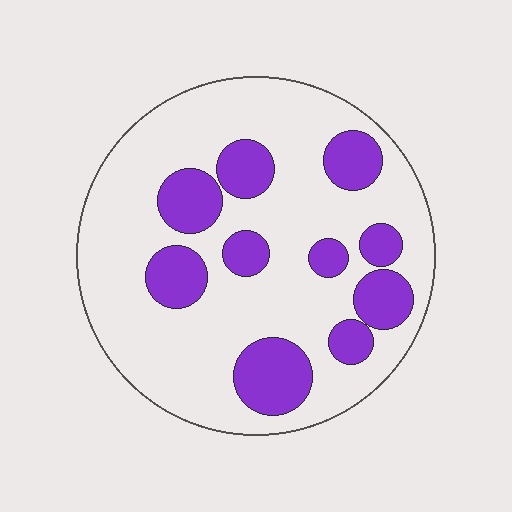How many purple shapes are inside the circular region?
10.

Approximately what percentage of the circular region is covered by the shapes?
Approximately 25%.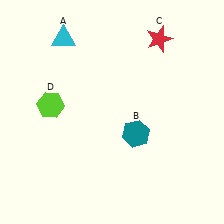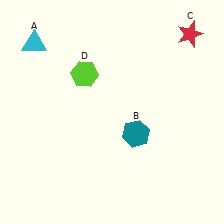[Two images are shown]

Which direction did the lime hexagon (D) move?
The lime hexagon (D) moved right.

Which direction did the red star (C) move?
The red star (C) moved right.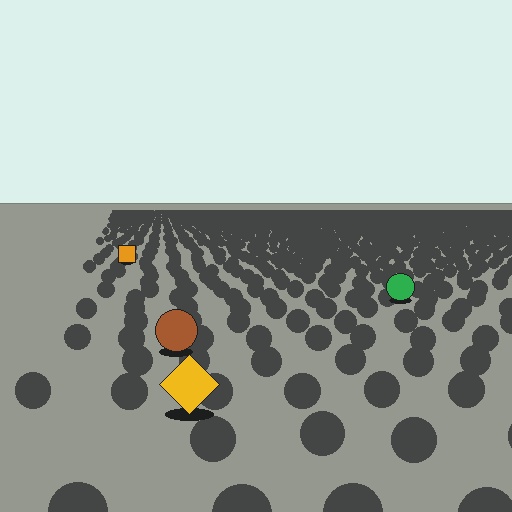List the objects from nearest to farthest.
From nearest to farthest: the yellow diamond, the brown circle, the green circle, the orange square.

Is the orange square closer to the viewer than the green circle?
No. The green circle is closer — you can tell from the texture gradient: the ground texture is coarser near it.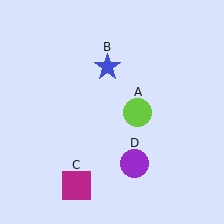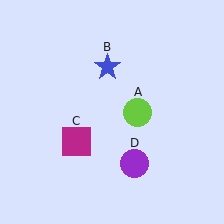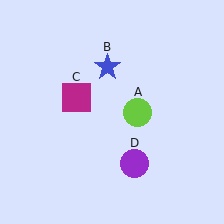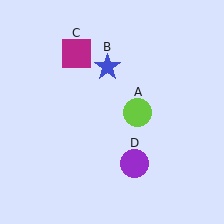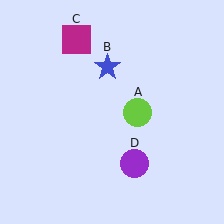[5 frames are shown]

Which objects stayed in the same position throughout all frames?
Lime circle (object A) and blue star (object B) and purple circle (object D) remained stationary.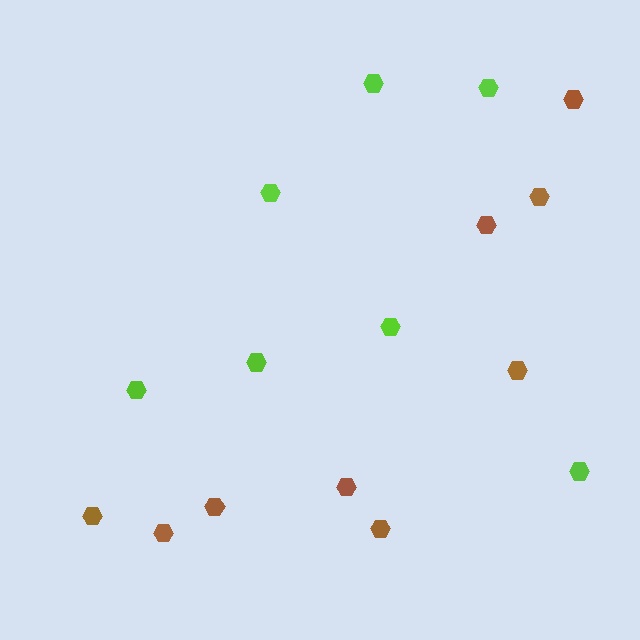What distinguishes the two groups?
There are 2 groups: one group of brown hexagons (9) and one group of lime hexagons (7).